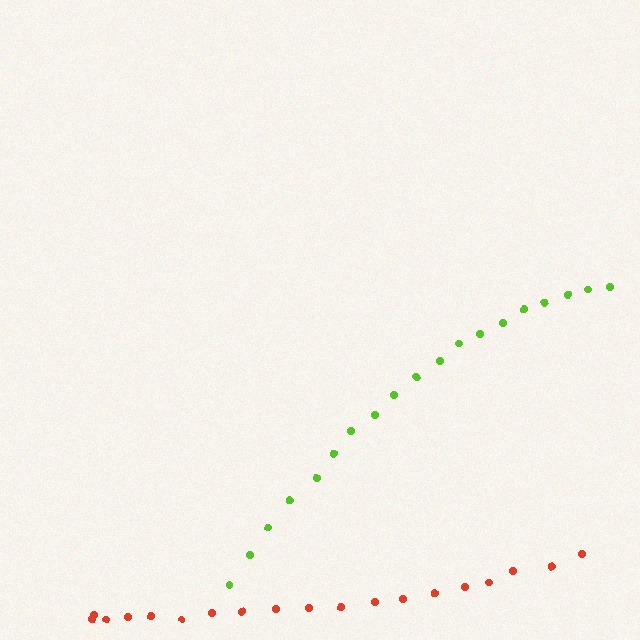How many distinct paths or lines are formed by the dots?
There are 2 distinct paths.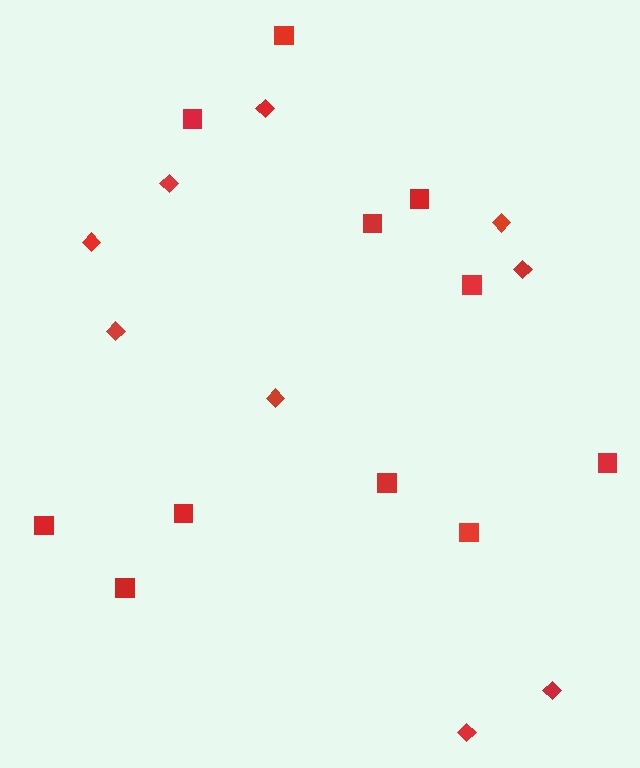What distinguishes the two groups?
There are 2 groups: one group of squares (11) and one group of diamonds (9).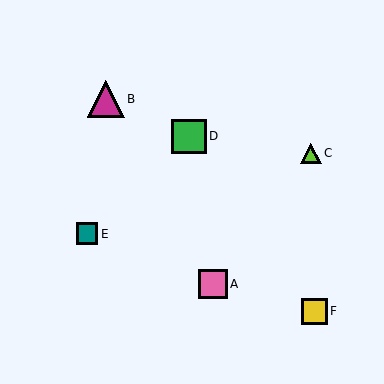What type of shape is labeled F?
Shape F is a yellow square.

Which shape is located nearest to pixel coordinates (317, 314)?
The yellow square (labeled F) at (314, 311) is nearest to that location.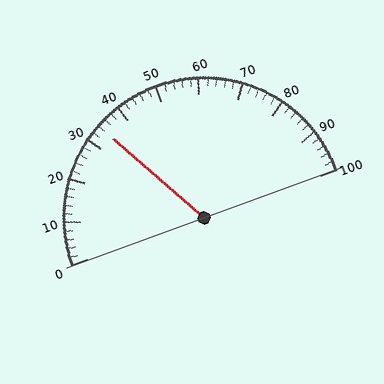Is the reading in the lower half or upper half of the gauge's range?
The reading is in the lower half of the range (0 to 100).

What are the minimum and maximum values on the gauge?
The gauge ranges from 0 to 100.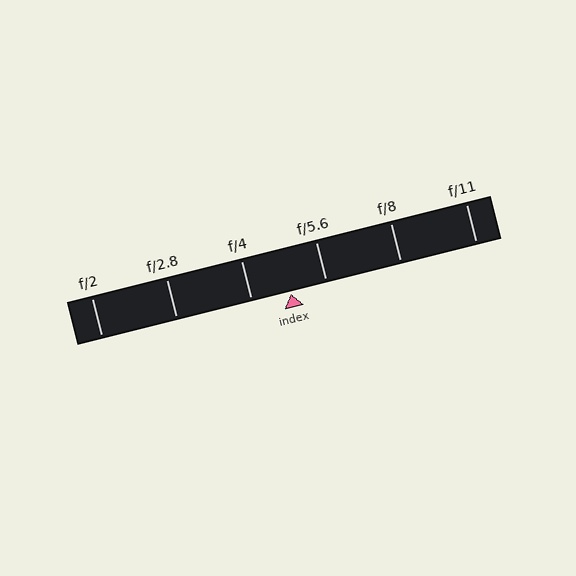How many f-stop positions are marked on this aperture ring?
There are 6 f-stop positions marked.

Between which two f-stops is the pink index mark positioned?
The index mark is between f/4 and f/5.6.